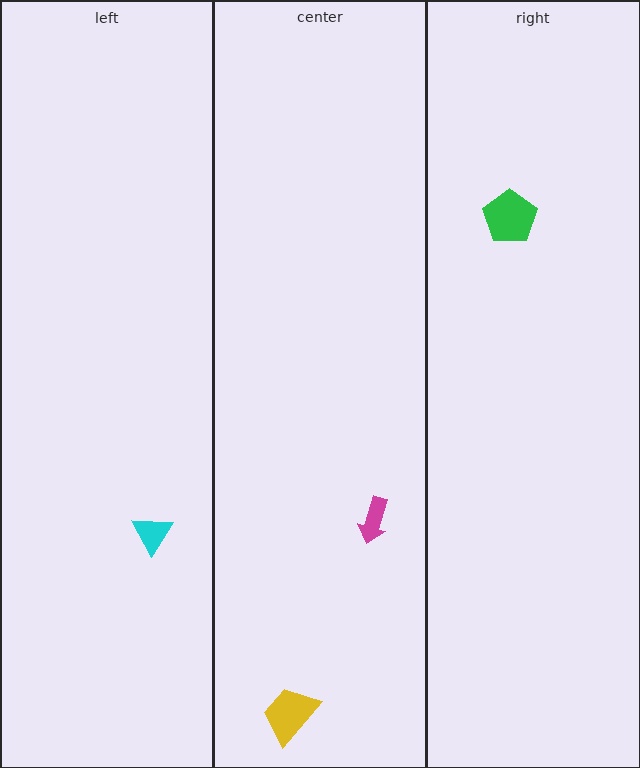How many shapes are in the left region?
1.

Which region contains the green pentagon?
The right region.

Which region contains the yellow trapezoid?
The center region.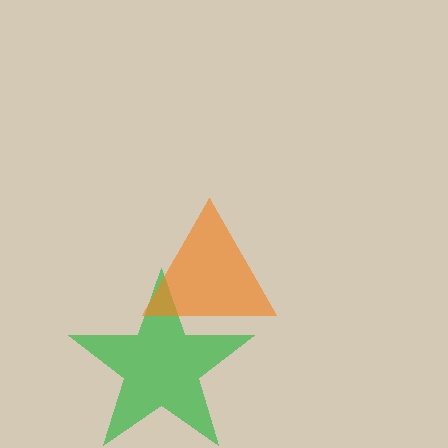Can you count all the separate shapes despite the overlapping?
Yes, there are 2 separate shapes.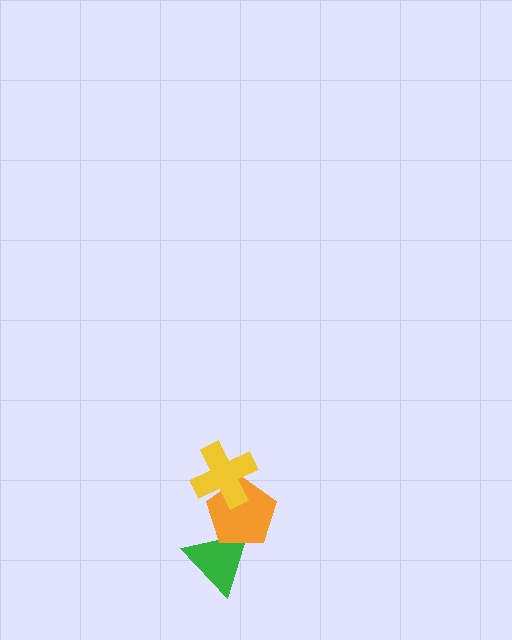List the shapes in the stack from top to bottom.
From top to bottom: the yellow cross, the orange pentagon, the green triangle.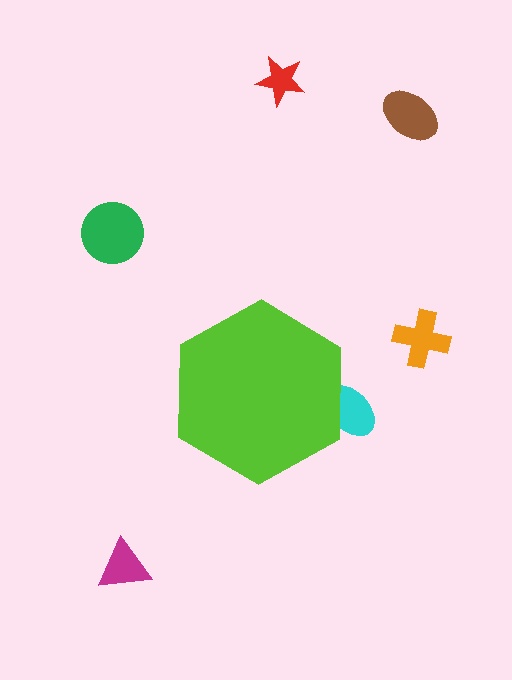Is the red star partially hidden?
No, the red star is fully visible.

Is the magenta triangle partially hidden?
No, the magenta triangle is fully visible.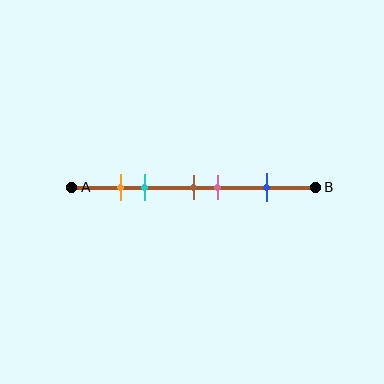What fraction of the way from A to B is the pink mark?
The pink mark is approximately 60% (0.6) of the way from A to B.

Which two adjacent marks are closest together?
The orange and cyan marks are the closest adjacent pair.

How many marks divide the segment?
There are 5 marks dividing the segment.